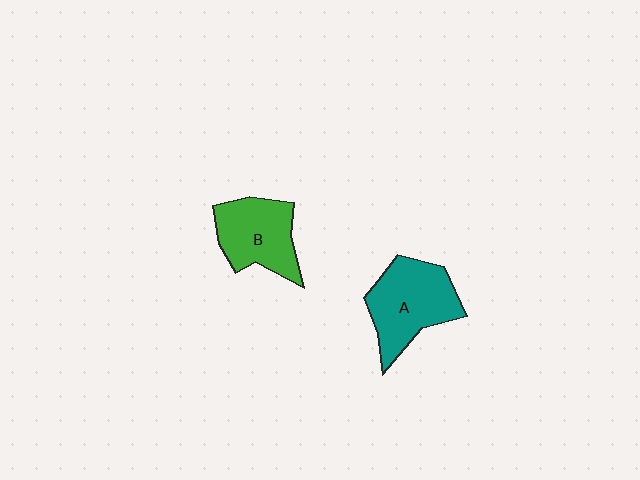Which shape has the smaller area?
Shape B (green).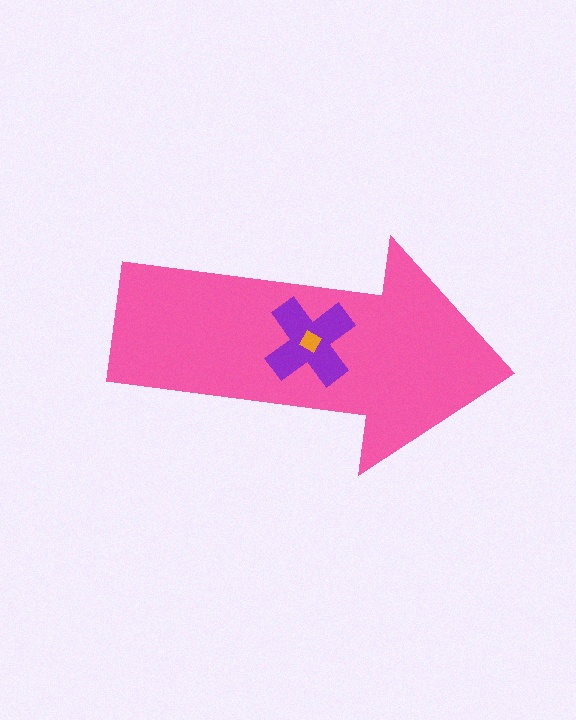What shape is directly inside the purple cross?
The orange diamond.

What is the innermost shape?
The orange diamond.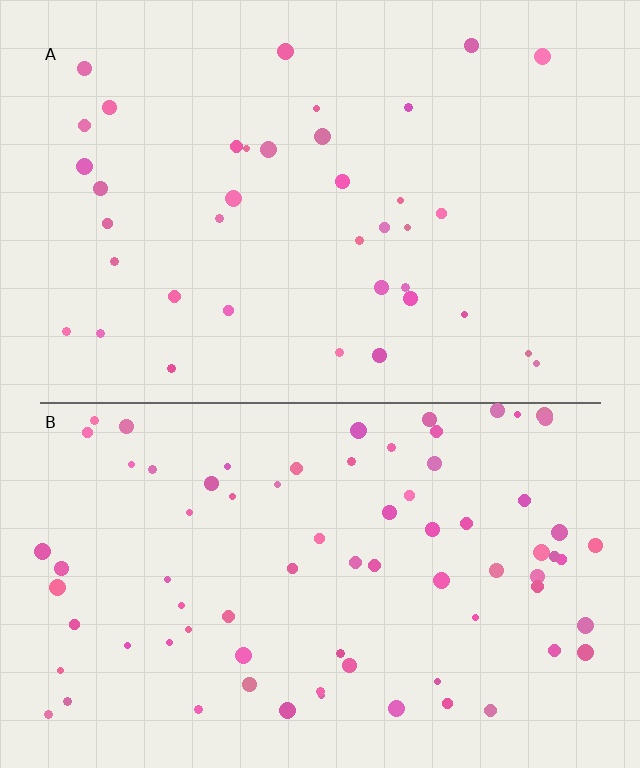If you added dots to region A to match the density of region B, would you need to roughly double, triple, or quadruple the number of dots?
Approximately double.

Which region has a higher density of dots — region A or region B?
B (the bottom).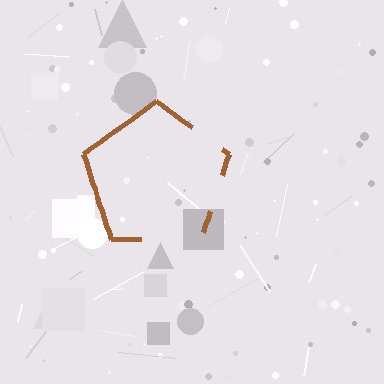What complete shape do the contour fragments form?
The contour fragments form a pentagon.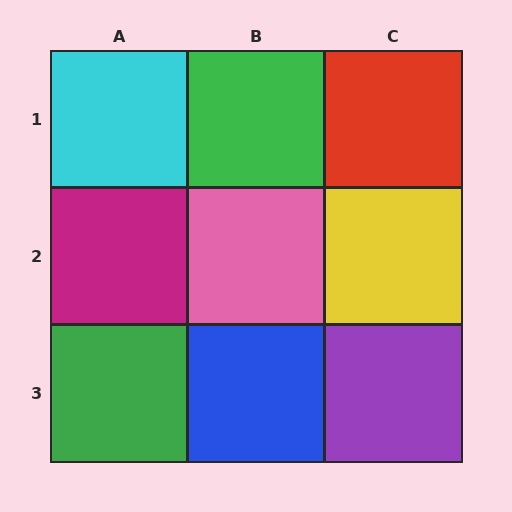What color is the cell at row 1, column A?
Cyan.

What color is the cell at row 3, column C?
Purple.